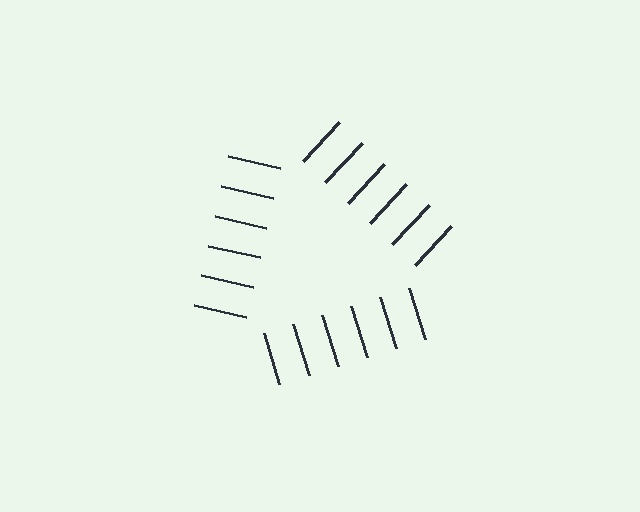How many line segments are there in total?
18 — 6 along each of the 3 edges.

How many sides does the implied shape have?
3 sides — the line-ends trace a triangle.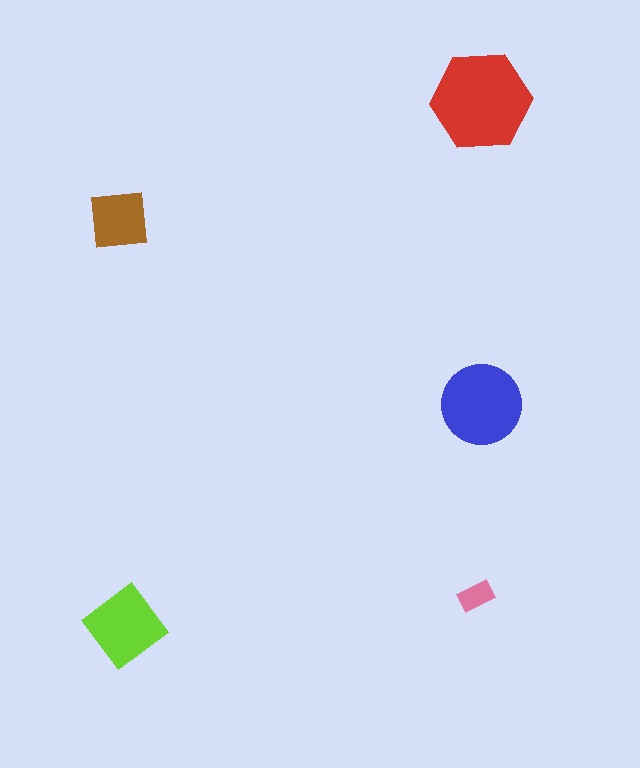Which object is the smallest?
The pink rectangle.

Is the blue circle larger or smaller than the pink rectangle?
Larger.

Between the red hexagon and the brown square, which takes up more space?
The red hexagon.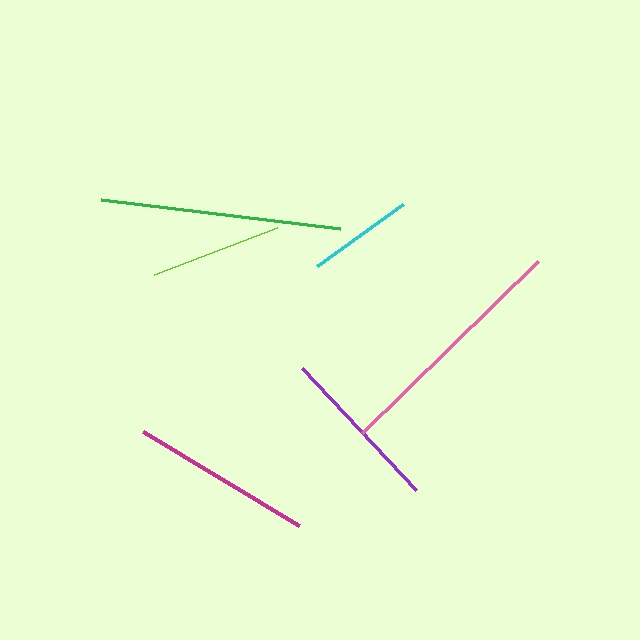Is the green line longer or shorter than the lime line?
The green line is longer than the lime line.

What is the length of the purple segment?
The purple segment is approximately 166 pixels long.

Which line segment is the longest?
The pink line is the longest at approximately 247 pixels.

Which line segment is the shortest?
The cyan line is the shortest at approximately 106 pixels.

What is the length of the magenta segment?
The magenta segment is approximately 183 pixels long.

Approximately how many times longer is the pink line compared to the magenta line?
The pink line is approximately 1.4 times the length of the magenta line.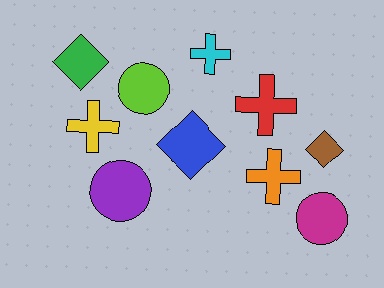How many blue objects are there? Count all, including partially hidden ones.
There is 1 blue object.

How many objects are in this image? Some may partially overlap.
There are 10 objects.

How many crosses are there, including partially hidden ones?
There are 4 crosses.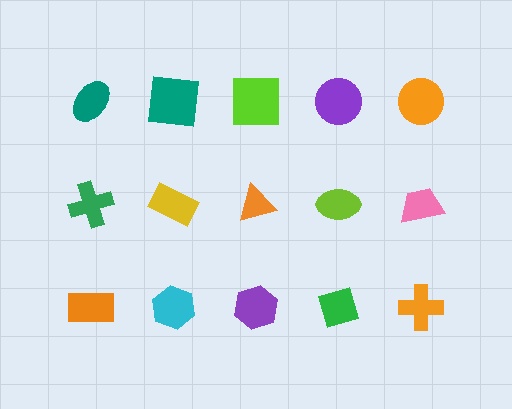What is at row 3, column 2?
A cyan hexagon.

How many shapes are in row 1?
5 shapes.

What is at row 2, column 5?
A pink trapezoid.